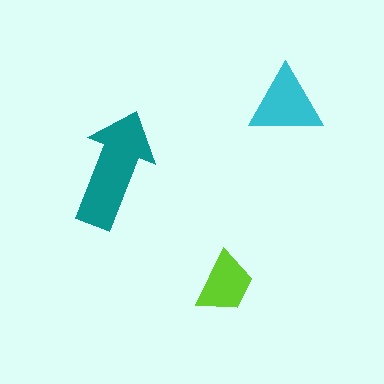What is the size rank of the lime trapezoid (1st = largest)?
3rd.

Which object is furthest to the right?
The cyan triangle is rightmost.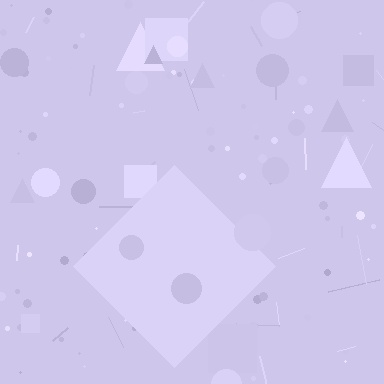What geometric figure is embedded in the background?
A diamond is embedded in the background.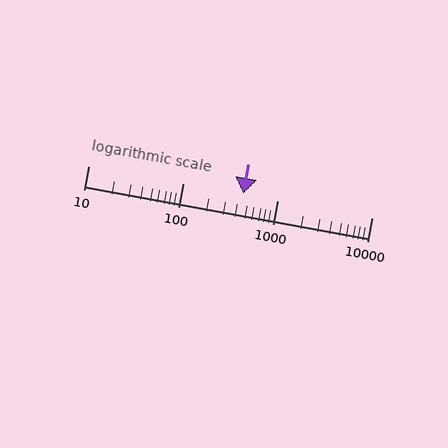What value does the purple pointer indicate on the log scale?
The pointer indicates approximately 440.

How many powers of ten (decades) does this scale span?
The scale spans 3 decades, from 10 to 10000.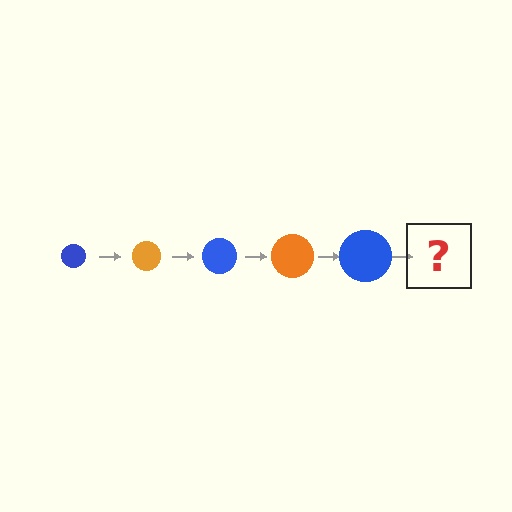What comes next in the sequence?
The next element should be an orange circle, larger than the previous one.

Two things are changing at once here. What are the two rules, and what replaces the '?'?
The two rules are that the circle grows larger each step and the color cycles through blue and orange. The '?' should be an orange circle, larger than the previous one.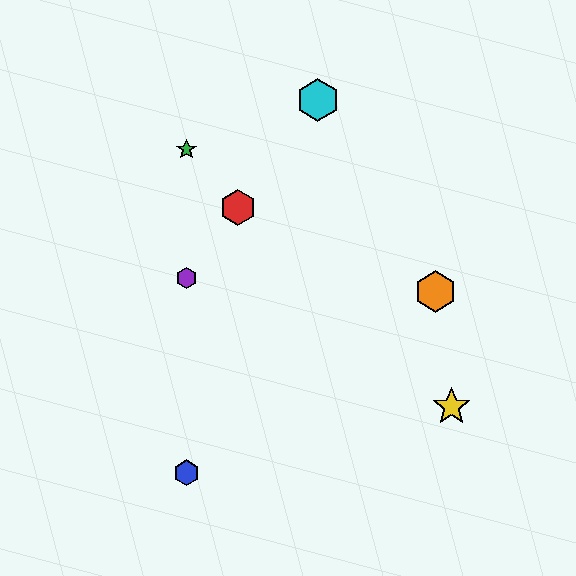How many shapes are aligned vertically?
3 shapes (the blue hexagon, the green star, the purple hexagon) are aligned vertically.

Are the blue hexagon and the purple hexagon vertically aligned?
Yes, both are at x≈187.